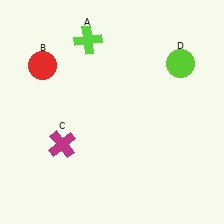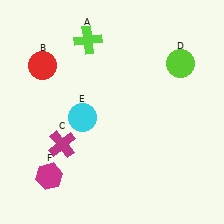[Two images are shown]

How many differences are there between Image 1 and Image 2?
There are 2 differences between the two images.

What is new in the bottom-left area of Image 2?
A magenta hexagon (F) was added in the bottom-left area of Image 2.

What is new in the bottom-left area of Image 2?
A cyan circle (E) was added in the bottom-left area of Image 2.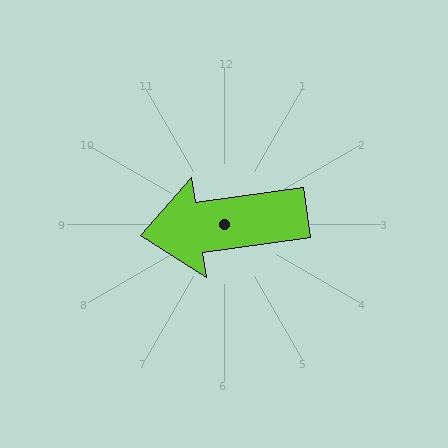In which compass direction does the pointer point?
West.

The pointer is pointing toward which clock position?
Roughly 9 o'clock.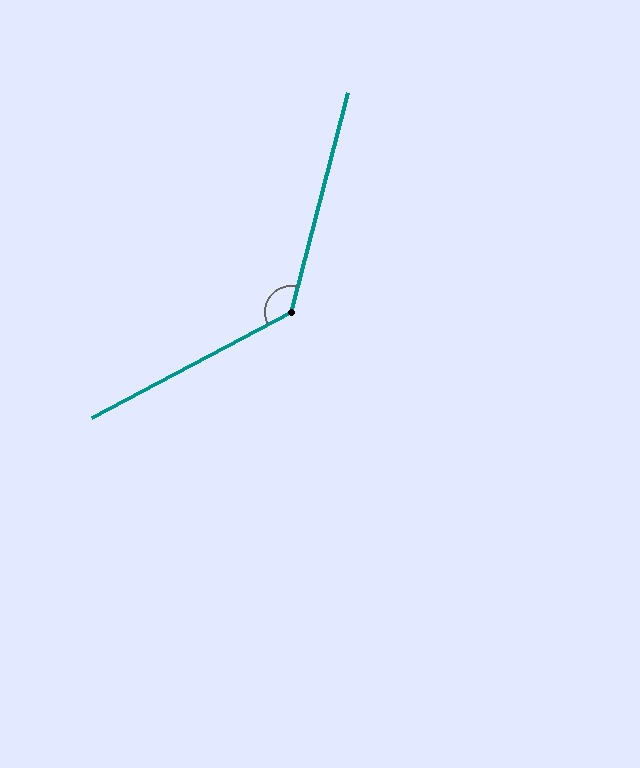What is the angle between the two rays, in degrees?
Approximately 133 degrees.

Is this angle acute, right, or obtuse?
It is obtuse.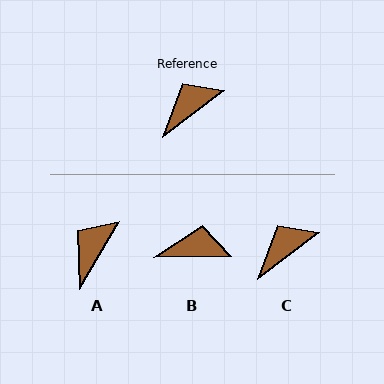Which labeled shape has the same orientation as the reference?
C.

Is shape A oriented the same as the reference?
No, it is off by about 22 degrees.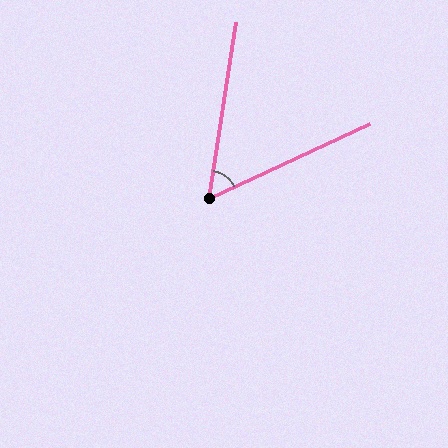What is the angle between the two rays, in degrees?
Approximately 56 degrees.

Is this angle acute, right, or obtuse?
It is acute.